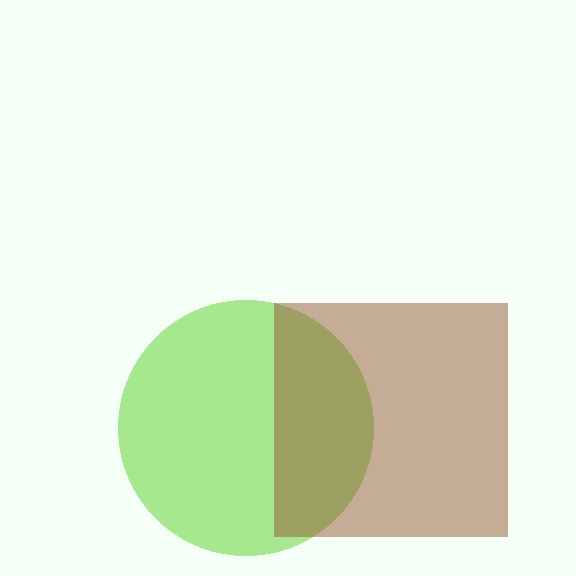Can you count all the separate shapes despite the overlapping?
Yes, there are 2 separate shapes.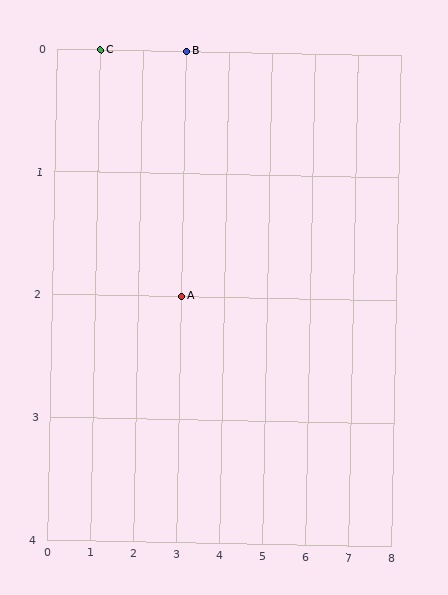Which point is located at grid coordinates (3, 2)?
Point A is at (3, 2).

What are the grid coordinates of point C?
Point C is at grid coordinates (1, 0).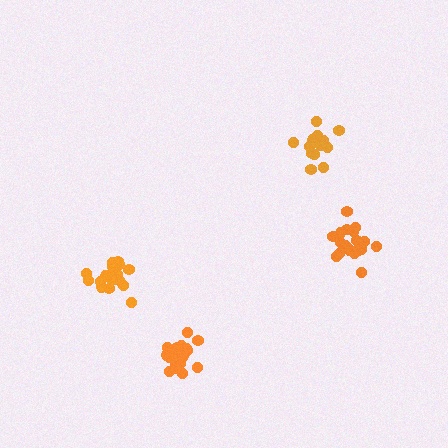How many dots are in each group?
Group 1: 20 dots, Group 2: 19 dots, Group 3: 19 dots, Group 4: 14 dots (72 total).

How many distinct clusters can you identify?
There are 4 distinct clusters.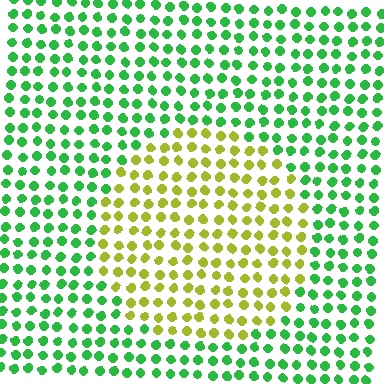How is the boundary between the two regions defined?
The boundary is defined purely by a slight shift in hue (about 59 degrees). Spacing, size, and orientation are identical on both sides.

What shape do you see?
I see a circle.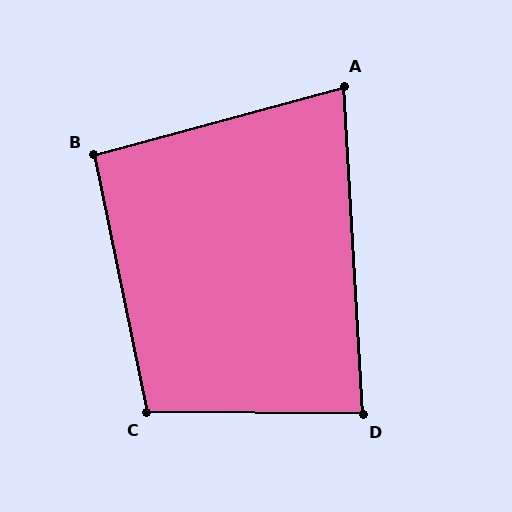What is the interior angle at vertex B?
Approximately 94 degrees (approximately right).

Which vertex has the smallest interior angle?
A, at approximately 78 degrees.